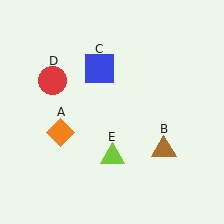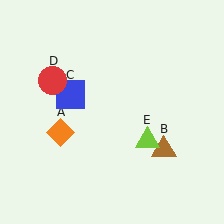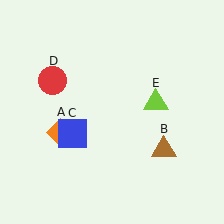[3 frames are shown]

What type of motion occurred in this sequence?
The blue square (object C), lime triangle (object E) rotated counterclockwise around the center of the scene.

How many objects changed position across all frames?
2 objects changed position: blue square (object C), lime triangle (object E).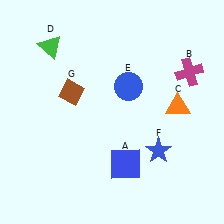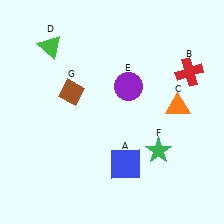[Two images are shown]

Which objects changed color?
B changed from magenta to red. E changed from blue to purple. F changed from blue to green.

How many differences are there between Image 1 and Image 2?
There are 3 differences between the two images.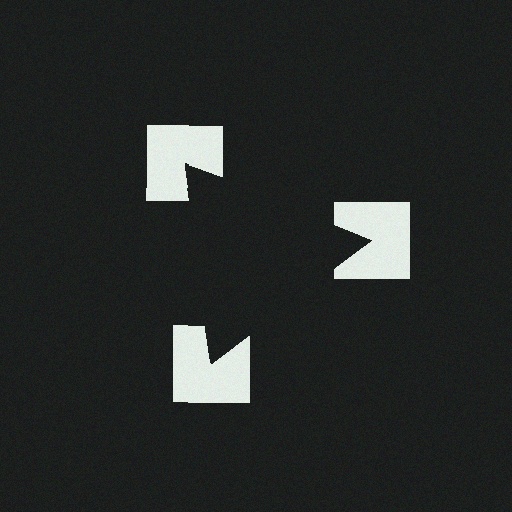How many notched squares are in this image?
There are 3 — one at each vertex of the illusory triangle.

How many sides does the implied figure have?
3 sides.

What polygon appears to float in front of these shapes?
An illusory triangle — its edges are inferred from the aligned wedge cuts in the notched squares, not physically drawn.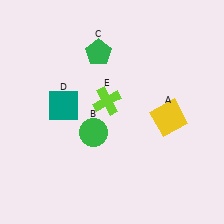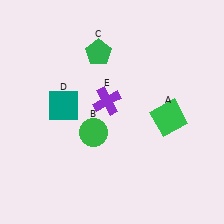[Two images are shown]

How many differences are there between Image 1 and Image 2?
There are 2 differences between the two images.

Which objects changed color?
A changed from yellow to green. E changed from lime to purple.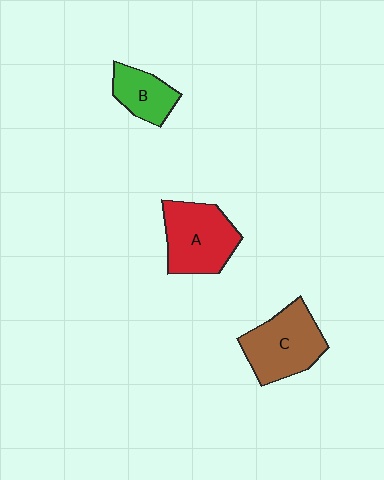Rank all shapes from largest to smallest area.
From largest to smallest: A (red), C (brown), B (green).